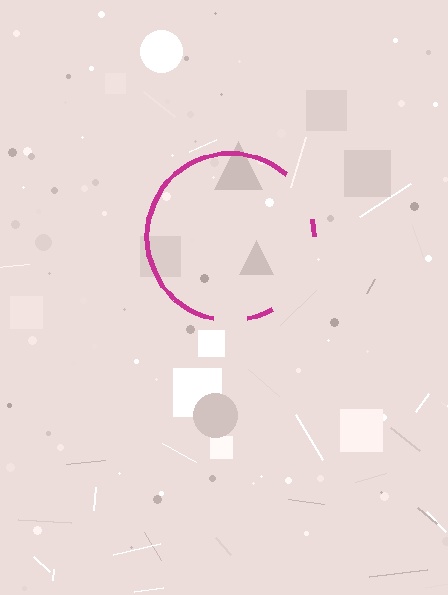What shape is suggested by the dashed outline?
The dashed outline suggests a circle.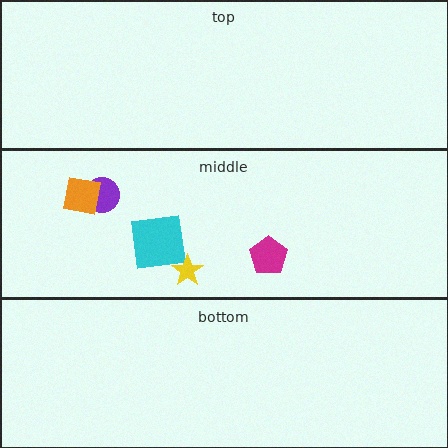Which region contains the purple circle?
The middle region.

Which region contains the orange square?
The middle region.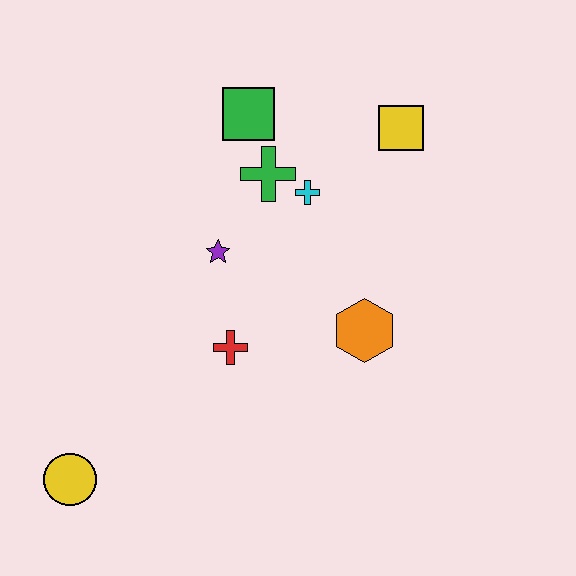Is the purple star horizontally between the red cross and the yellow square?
No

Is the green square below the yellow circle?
No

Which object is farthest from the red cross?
The yellow square is farthest from the red cross.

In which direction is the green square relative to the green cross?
The green square is above the green cross.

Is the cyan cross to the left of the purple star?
No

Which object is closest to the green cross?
The cyan cross is closest to the green cross.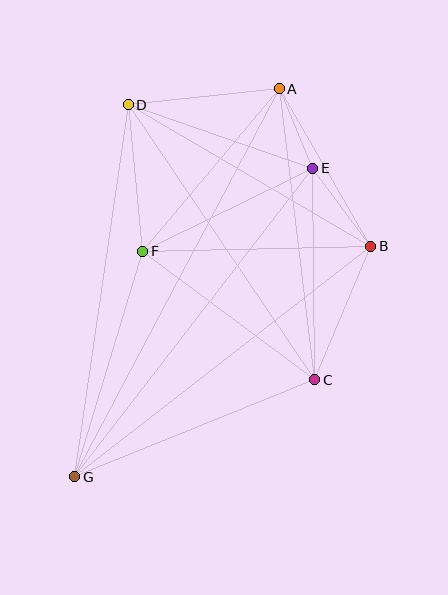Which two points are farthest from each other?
Points A and G are farthest from each other.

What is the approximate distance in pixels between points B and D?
The distance between B and D is approximately 281 pixels.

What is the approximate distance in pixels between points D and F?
The distance between D and F is approximately 147 pixels.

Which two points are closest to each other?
Points A and E are closest to each other.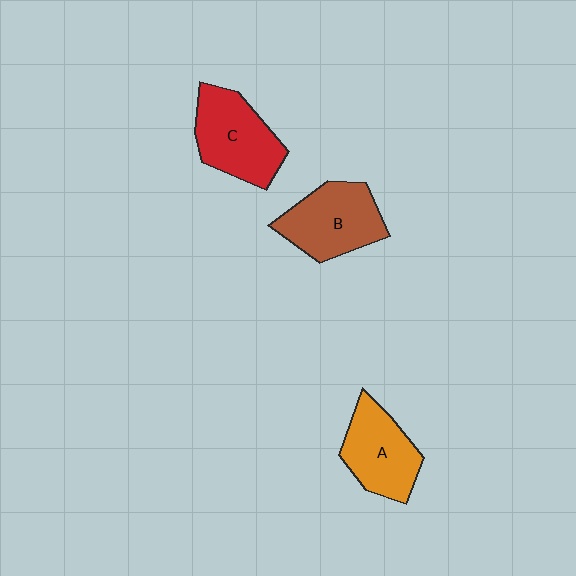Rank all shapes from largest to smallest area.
From largest to smallest: C (red), B (brown), A (orange).